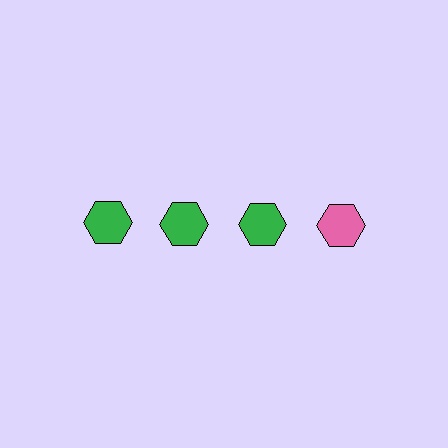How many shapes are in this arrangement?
There are 4 shapes arranged in a grid pattern.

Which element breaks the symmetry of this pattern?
The pink hexagon in the top row, second from right column breaks the symmetry. All other shapes are green hexagons.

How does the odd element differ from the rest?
It has a different color: pink instead of green.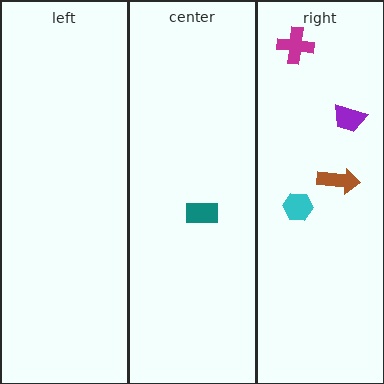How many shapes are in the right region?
4.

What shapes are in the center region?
The teal rectangle.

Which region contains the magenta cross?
The right region.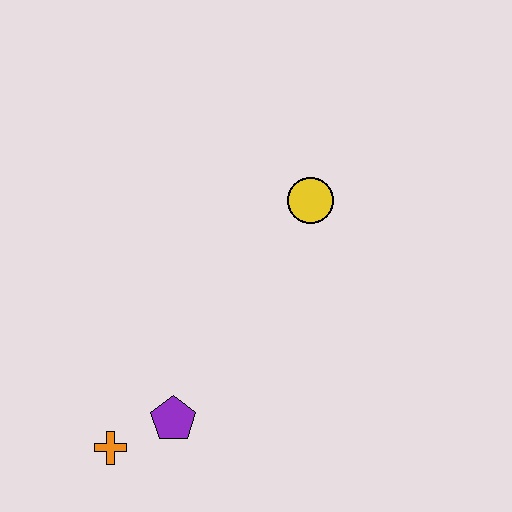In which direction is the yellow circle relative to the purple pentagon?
The yellow circle is above the purple pentagon.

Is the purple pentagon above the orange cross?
Yes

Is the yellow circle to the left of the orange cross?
No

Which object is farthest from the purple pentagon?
The yellow circle is farthest from the purple pentagon.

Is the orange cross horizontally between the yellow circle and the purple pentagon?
No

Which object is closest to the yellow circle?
The purple pentagon is closest to the yellow circle.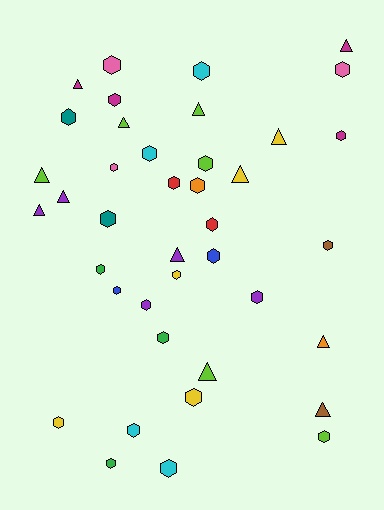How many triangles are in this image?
There are 13 triangles.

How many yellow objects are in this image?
There are 5 yellow objects.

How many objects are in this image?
There are 40 objects.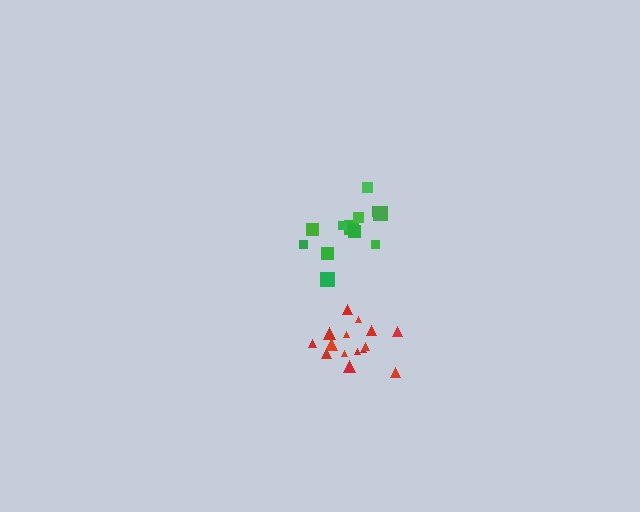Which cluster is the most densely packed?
Red.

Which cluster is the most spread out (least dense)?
Green.